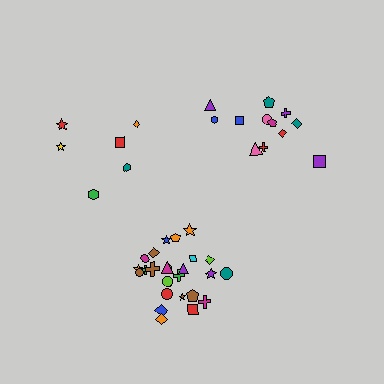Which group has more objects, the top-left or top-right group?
The top-right group.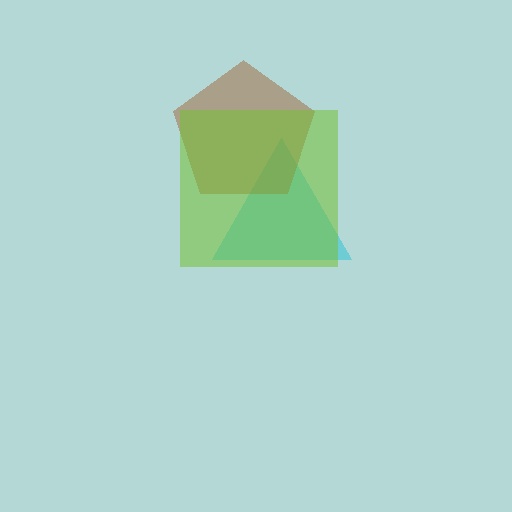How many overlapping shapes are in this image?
There are 3 overlapping shapes in the image.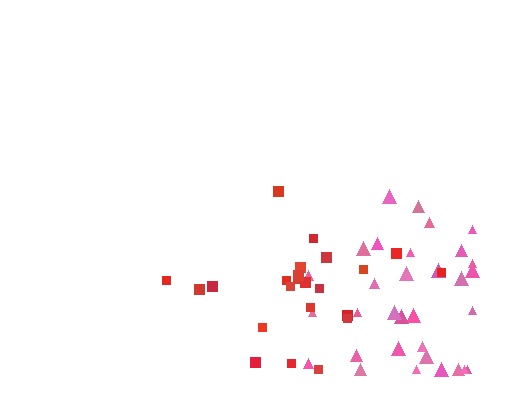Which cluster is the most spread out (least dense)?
Red.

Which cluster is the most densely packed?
Pink.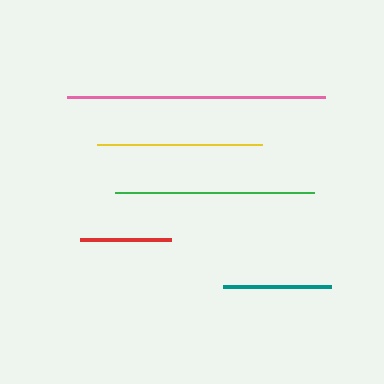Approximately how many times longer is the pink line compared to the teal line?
The pink line is approximately 2.4 times the length of the teal line.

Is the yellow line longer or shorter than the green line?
The green line is longer than the yellow line.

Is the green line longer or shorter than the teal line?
The green line is longer than the teal line.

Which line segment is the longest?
The pink line is the longest at approximately 258 pixels.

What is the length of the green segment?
The green segment is approximately 199 pixels long.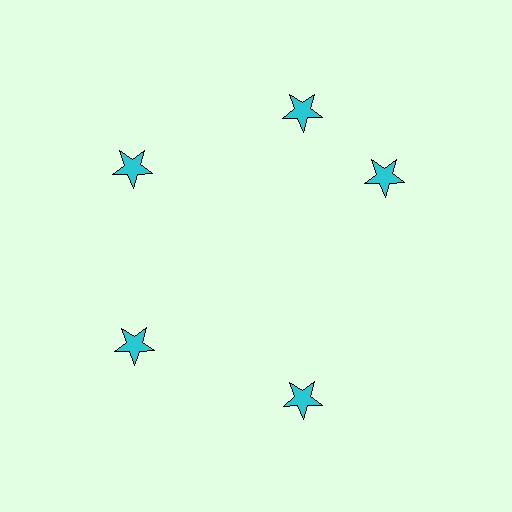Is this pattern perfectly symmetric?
No. The 5 cyan stars are arranged in a ring, but one element near the 3 o'clock position is rotated out of alignment along the ring, breaking the 5-fold rotational symmetry.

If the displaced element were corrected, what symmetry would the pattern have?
It would have 5-fold rotational symmetry — the pattern would map onto itself every 72 degrees.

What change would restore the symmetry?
The symmetry would be restored by rotating it back into even spacing with its neighbors so that all 5 stars sit at equal angles and equal distance from the center.